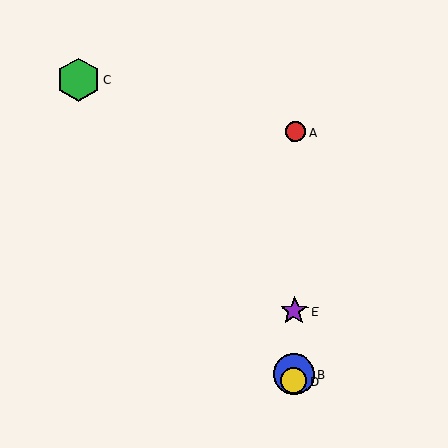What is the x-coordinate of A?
Object A is at x≈295.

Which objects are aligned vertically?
Objects A, B, D, E are aligned vertically.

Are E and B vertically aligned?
Yes, both are at x≈294.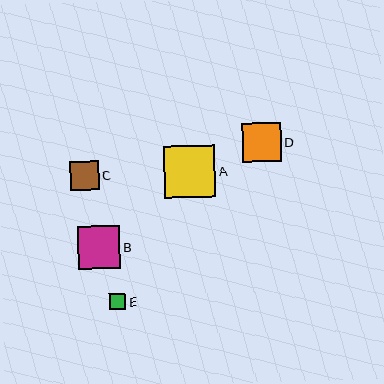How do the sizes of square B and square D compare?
Square B and square D are approximately the same size.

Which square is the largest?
Square A is the largest with a size of approximately 52 pixels.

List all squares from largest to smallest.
From largest to smallest: A, B, D, C, E.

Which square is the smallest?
Square E is the smallest with a size of approximately 16 pixels.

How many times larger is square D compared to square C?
Square D is approximately 1.3 times the size of square C.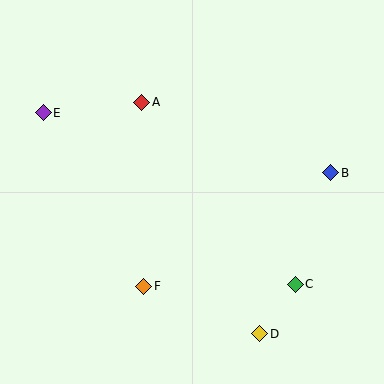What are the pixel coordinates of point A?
Point A is at (142, 102).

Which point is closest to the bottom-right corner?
Point C is closest to the bottom-right corner.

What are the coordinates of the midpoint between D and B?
The midpoint between D and B is at (295, 253).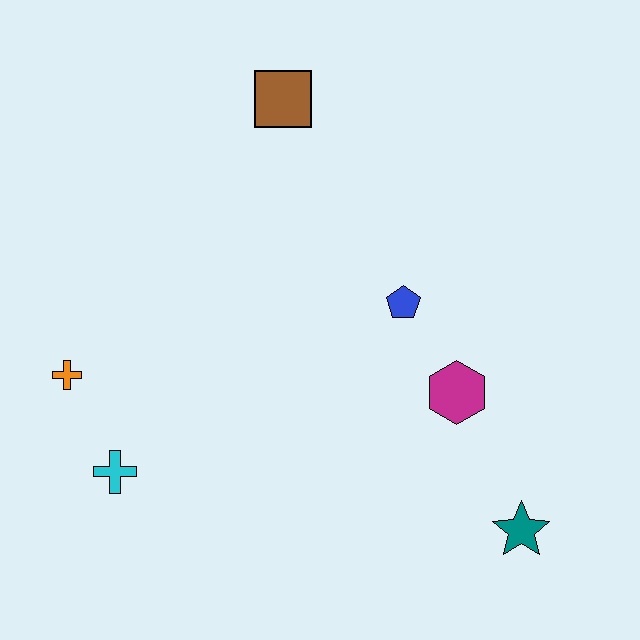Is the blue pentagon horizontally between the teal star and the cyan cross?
Yes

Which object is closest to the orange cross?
The cyan cross is closest to the orange cross.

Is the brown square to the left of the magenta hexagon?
Yes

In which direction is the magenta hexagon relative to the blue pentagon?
The magenta hexagon is below the blue pentagon.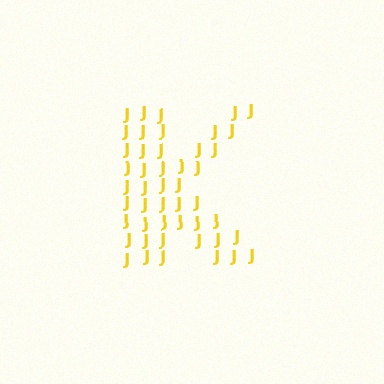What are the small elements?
The small elements are letter J's.